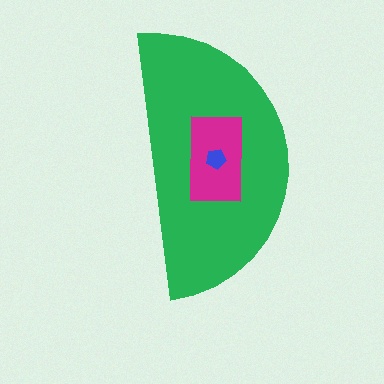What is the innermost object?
The blue pentagon.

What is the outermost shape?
The green semicircle.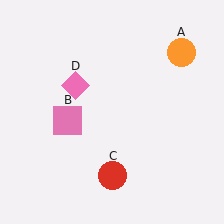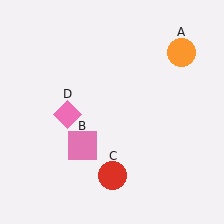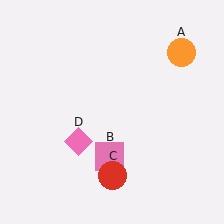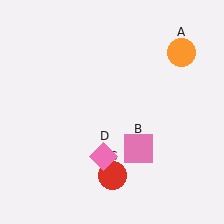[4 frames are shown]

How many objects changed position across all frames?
2 objects changed position: pink square (object B), pink diamond (object D).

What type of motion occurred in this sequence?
The pink square (object B), pink diamond (object D) rotated counterclockwise around the center of the scene.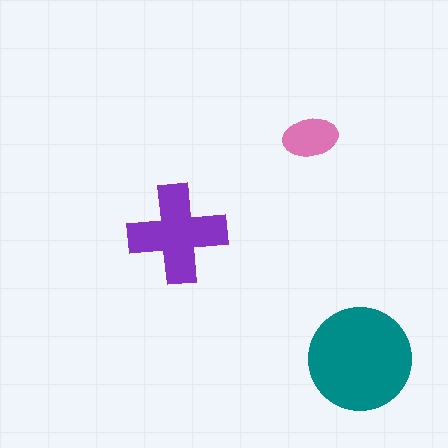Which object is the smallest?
The pink ellipse.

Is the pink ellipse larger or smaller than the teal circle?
Smaller.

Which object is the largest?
The teal circle.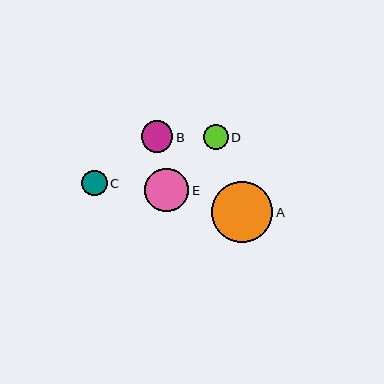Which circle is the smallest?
Circle D is the smallest with a size of approximately 25 pixels.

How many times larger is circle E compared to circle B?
Circle E is approximately 1.4 times the size of circle B.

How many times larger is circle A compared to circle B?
Circle A is approximately 1.9 times the size of circle B.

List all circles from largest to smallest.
From largest to smallest: A, E, B, C, D.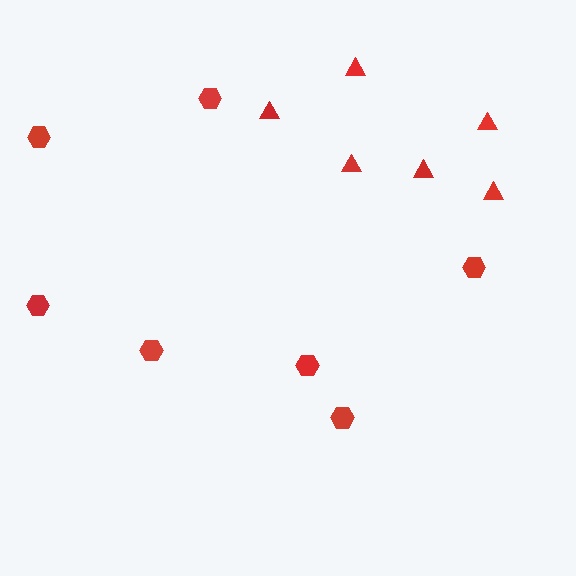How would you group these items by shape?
There are 2 groups: one group of hexagons (7) and one group of triangles (6).